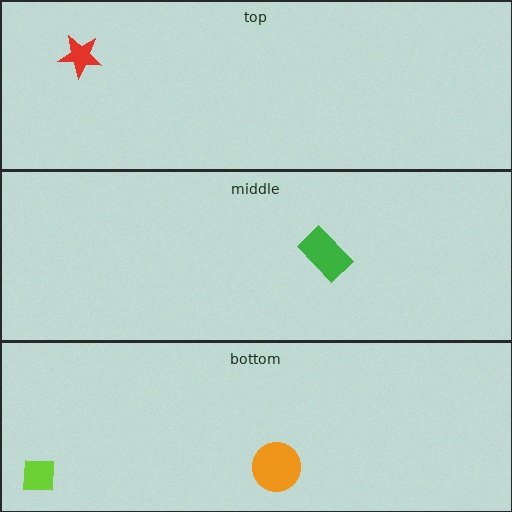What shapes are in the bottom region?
The orange circle, the lime square.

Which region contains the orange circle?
The bottom region.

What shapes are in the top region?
The red star.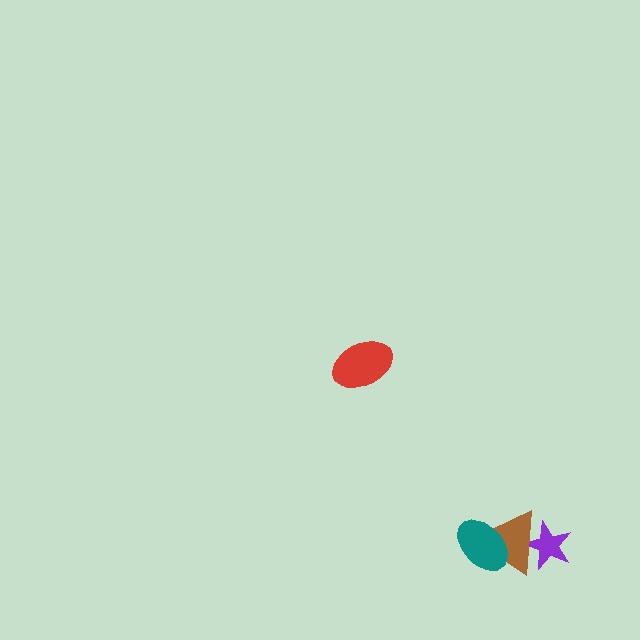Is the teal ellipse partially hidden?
No, no other shape covers it.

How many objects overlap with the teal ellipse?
1 object overlaps with the teal ellipse.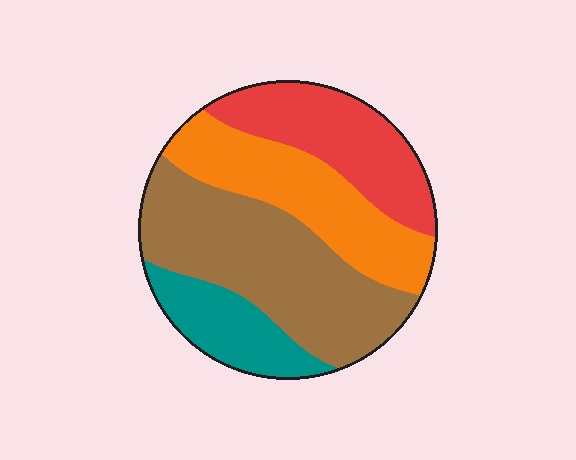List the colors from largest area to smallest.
From largest to smallest: brown, orange, red, teal.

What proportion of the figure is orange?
Orange takes up about one quarter (1/4) of the figure.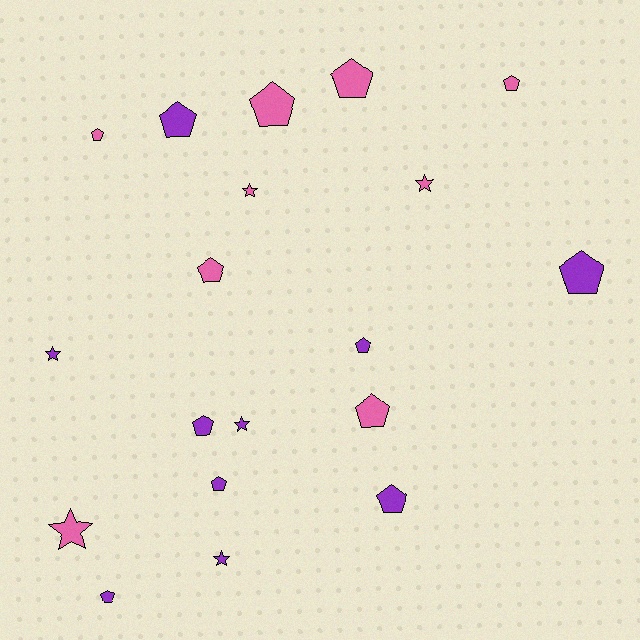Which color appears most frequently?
Purple, with 10 objects.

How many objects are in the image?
There are 19 objects.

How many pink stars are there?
There are 3 pink stars.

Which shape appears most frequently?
Pentagon, with 13 objects.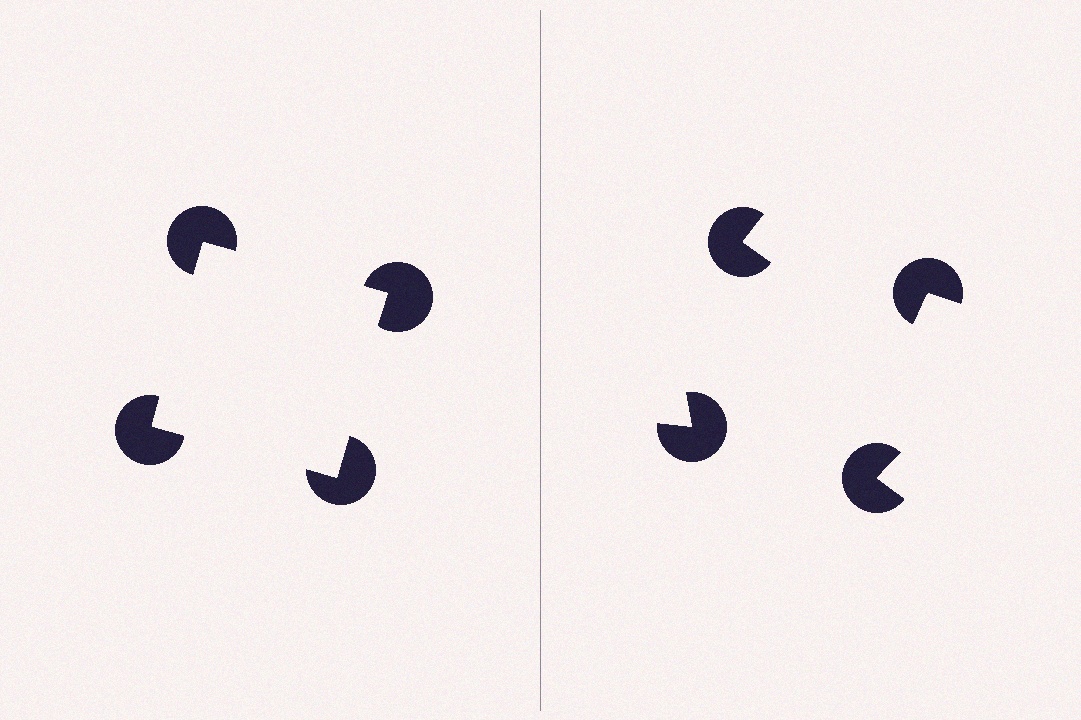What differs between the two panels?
The pac-man discs are positioned identically on both sides; only the wedge orientations differ. On the left they align to a square; on the right they are misaligned.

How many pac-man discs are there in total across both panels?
8 — 4 on each side.